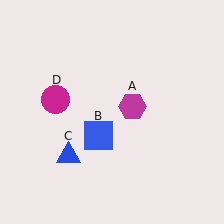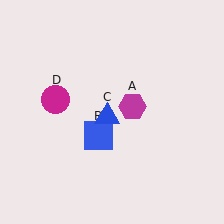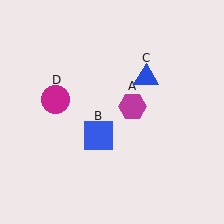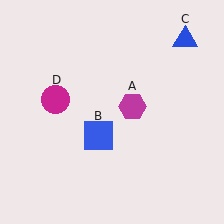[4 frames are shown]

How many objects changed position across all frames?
1 object changed position: blue triangle (object C).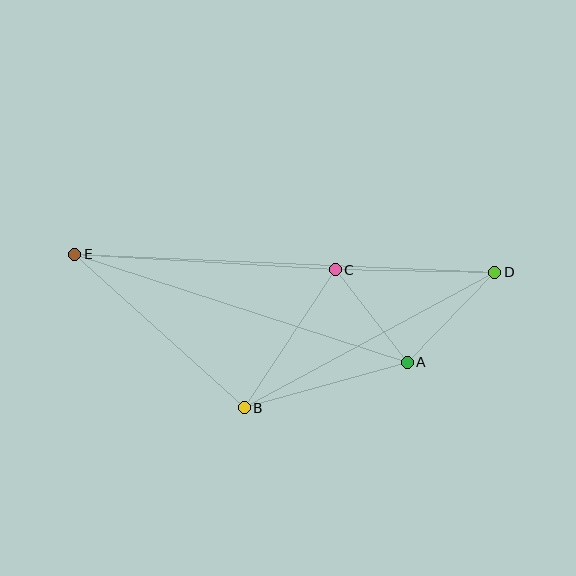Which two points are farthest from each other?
Points D and E are farthest from each other.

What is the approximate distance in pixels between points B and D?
The distance between B and D is approximately 285 pixels.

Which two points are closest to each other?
Points A and C are closest to each other.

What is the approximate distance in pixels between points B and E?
The distance between B and E is approximately 228 pixels.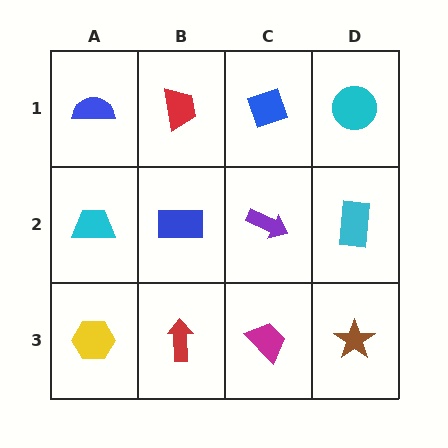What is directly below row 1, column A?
A cyan trapezoid.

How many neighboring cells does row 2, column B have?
4.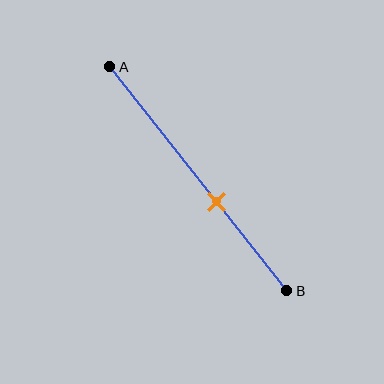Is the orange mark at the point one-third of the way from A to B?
No, the mark is at about 60% from A, not at the 33% one-third point.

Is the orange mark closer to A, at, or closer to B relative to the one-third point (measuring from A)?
The orange mark is closer to point B than the one-third point of segment AB.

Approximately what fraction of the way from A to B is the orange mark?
The orange mark is approximately 60% of the way from A to B.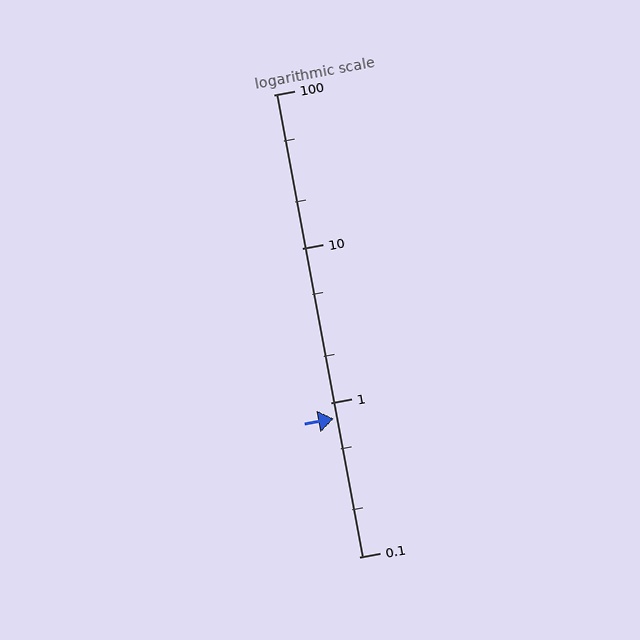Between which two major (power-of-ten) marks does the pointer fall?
The pointer is between 0.1 and 1.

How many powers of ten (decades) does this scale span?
The scale spans 3 decades, from 0.1 to 100.